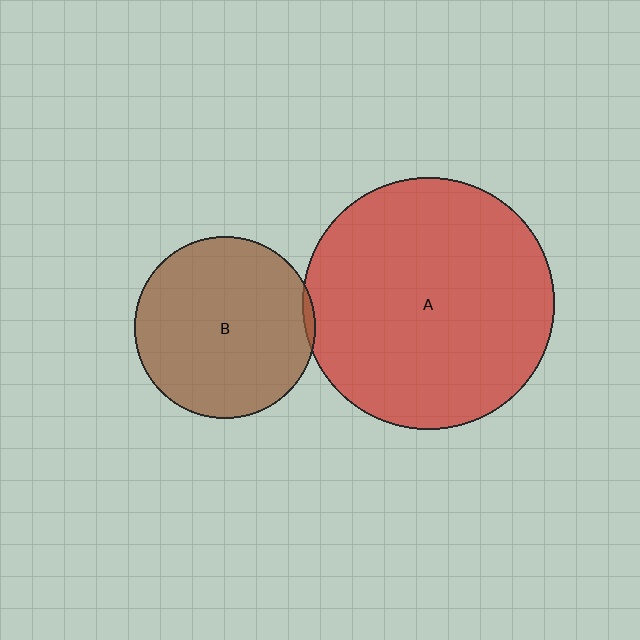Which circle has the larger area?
Circle A (red).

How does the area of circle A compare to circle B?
Approximately 1.9 times.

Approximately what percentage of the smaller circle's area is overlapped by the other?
Approximately 5%.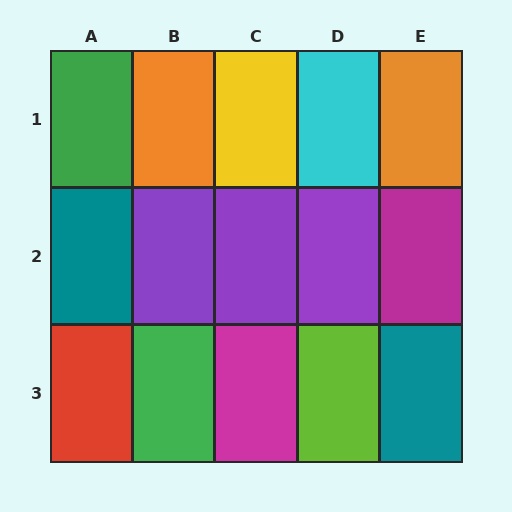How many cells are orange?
2 cells are orange.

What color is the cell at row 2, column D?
Purple.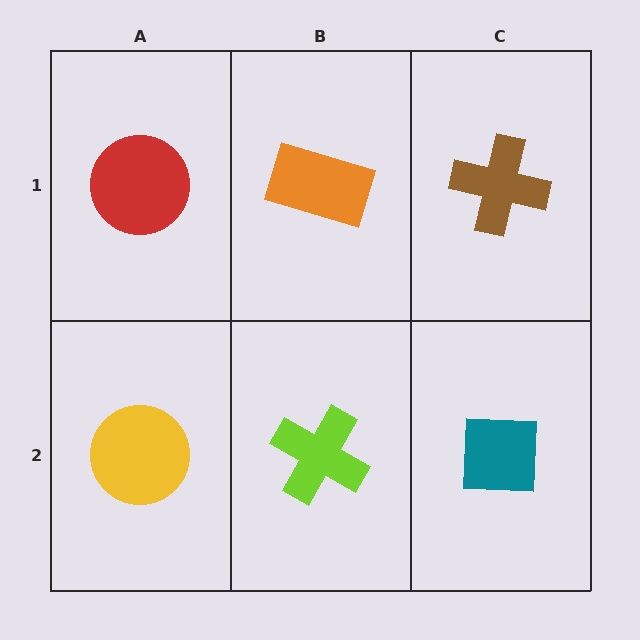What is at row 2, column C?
A teal square.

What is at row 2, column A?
A yellow circle.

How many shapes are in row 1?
3 shapes.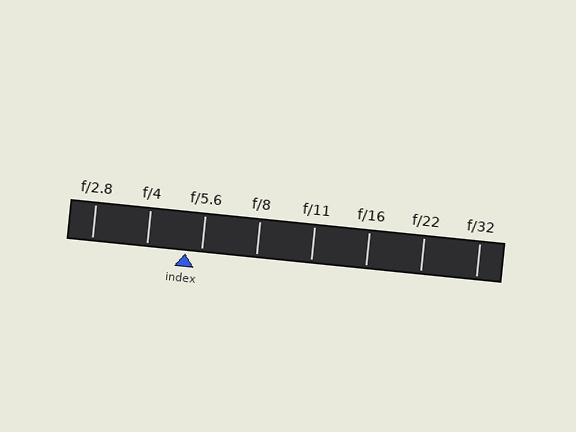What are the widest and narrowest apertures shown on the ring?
The widest aperture shown is f/2.8 and the narrowest is f/32.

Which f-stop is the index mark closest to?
The index mark is closest to f/5.6.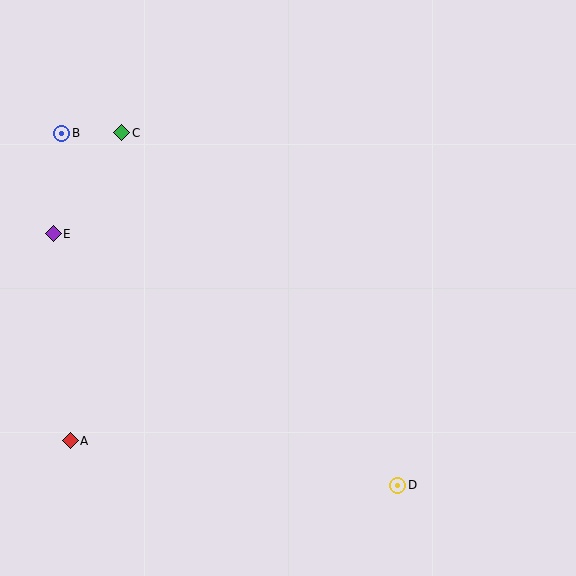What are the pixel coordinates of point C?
Point C is at (122, 133).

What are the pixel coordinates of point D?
Point D is at (398, 485).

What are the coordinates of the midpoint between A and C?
The midpoint between A and C is at (96, 287).